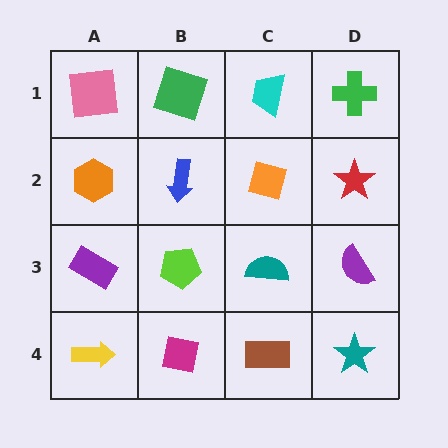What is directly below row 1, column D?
A red star.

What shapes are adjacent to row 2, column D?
A green cross (row 1, column D), a purple semicircle (row 3, column D), an orange square (row 2, column C).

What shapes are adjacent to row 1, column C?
An orange square (row 2, column C), a green square (row 1, column B), a green cross (row 1, column D).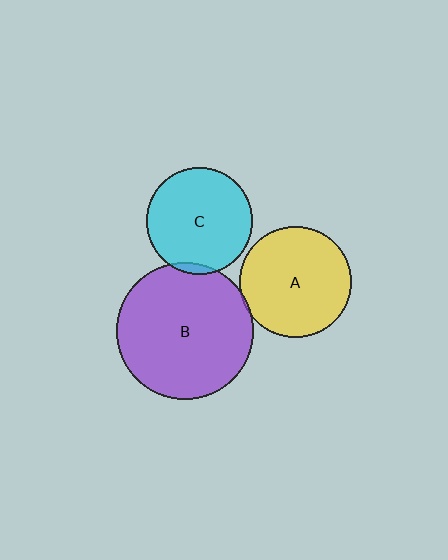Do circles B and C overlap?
Yes.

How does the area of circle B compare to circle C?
Approximately 1.7 times.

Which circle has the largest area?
Circle B (purple).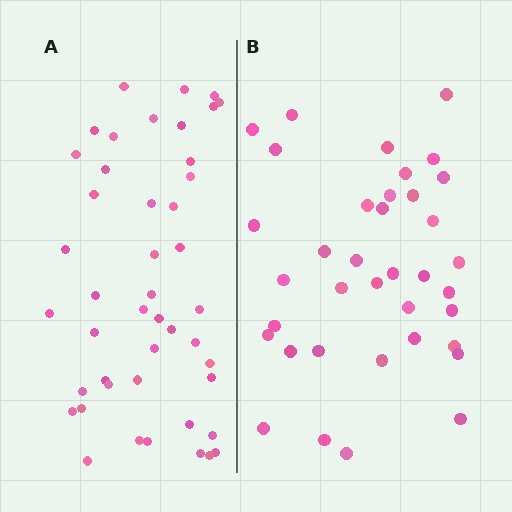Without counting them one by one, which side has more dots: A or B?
Region A (the left region) has more dots.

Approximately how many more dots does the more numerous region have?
Region A has roughly 8 or so more dots than region B.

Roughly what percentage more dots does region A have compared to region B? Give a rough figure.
About 20% more.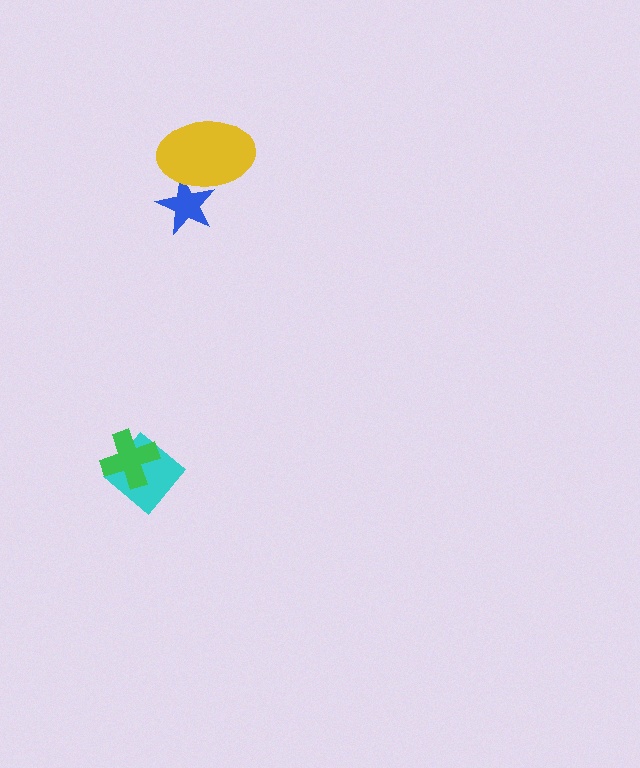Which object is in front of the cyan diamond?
The green cross is in front of the cyan diamond.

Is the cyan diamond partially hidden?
Yes, it is partially covered by another shape.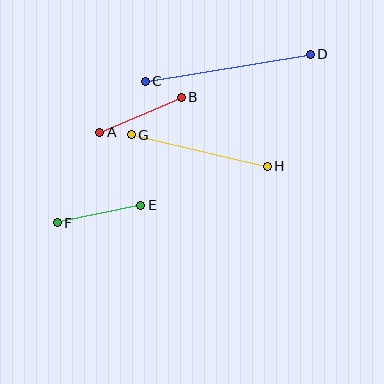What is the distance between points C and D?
The distance is approximately 167 pixels.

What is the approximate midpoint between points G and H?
The midpoint is at approximately (199, 151) pixels.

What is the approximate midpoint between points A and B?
The midpoint is at approximately (140, 115) pixels.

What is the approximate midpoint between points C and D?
The midpoint is at approximately (228, 68) pixels.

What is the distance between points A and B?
The distance is approximately 89 pixels.